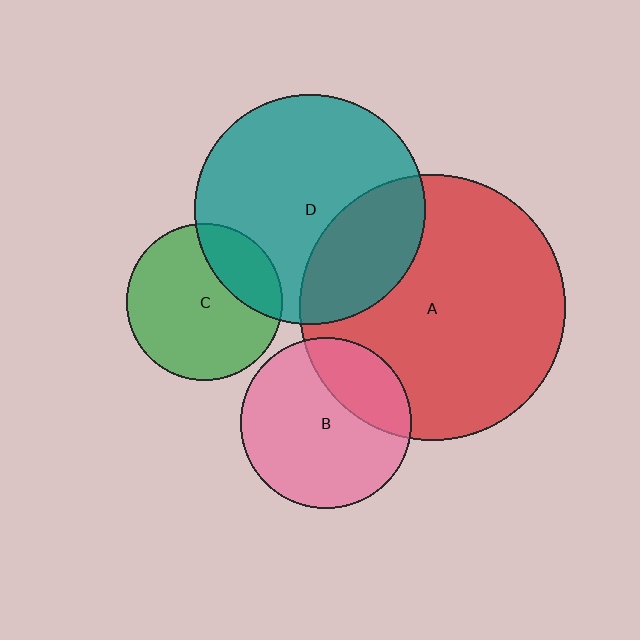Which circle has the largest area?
Circle A (red).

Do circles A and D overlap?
Yes.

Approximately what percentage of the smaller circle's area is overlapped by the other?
Approximately 30%.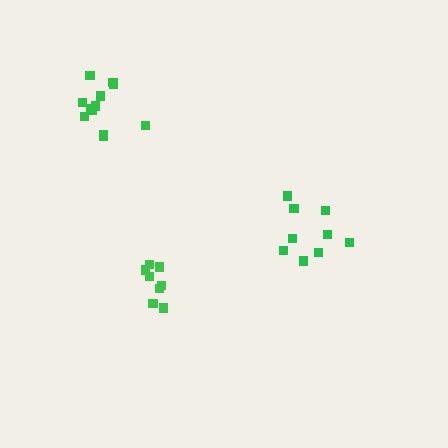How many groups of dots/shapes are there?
There are 3 groups.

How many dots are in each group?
Group 1: 8 dots, Group 2: 12 dots, Group 3: 9 dots (29 total).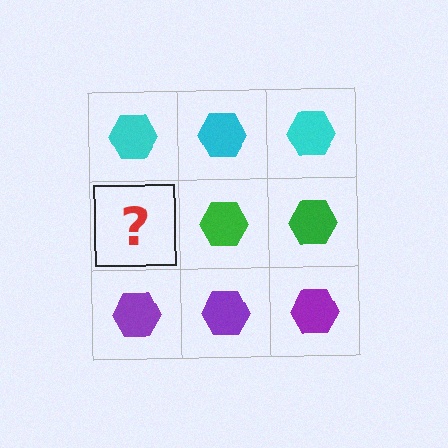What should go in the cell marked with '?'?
The missing cell should contain a green hexagon.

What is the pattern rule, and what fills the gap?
The rule is that each row has a consistent color. The gap should be filled with a green hexagon.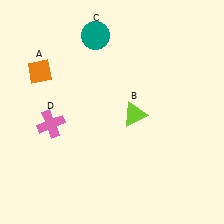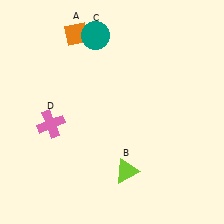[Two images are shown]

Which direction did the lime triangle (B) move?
The lime triangle (B) moved down.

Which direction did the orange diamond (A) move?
The orange diamond (A) moved up.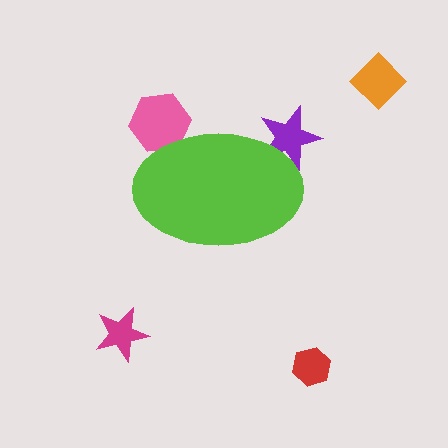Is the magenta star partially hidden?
No, the magenta star is fully visible.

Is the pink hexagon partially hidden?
Yes, the pink hexagon is partially hidden behind the lime ellipse.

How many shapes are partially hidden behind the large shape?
2 shapes are partially hidden.